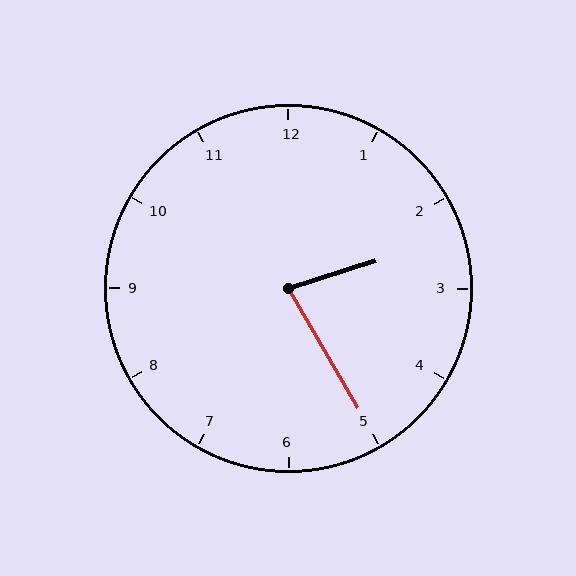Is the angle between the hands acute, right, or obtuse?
It is acute.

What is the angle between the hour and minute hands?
Approximately 78 degrees.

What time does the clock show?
2:25.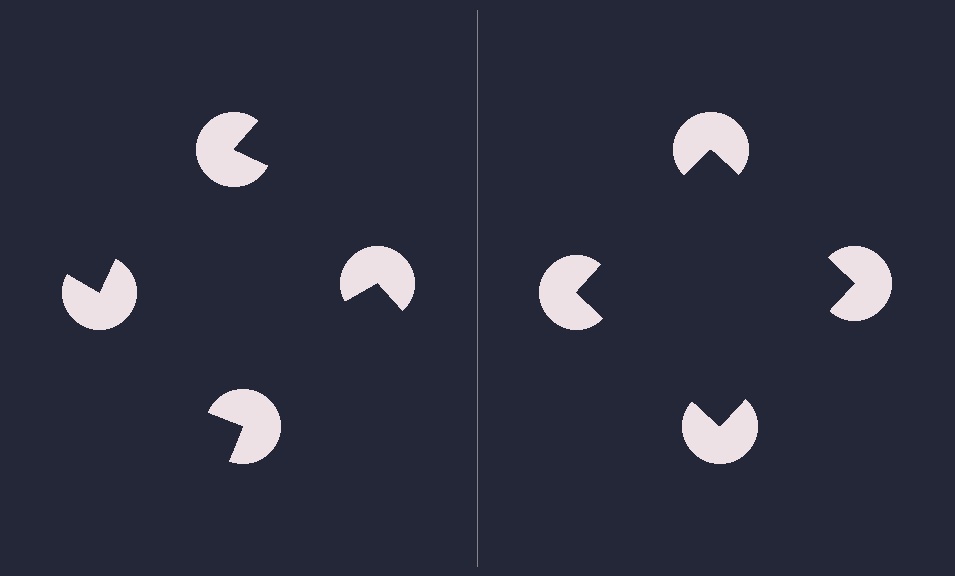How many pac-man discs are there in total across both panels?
8 — 4 on each side.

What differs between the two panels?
The pac-man discs are positioned identically on both sides; only the wedge orientations differ. On the right they align to a square; on the left they are misaligned.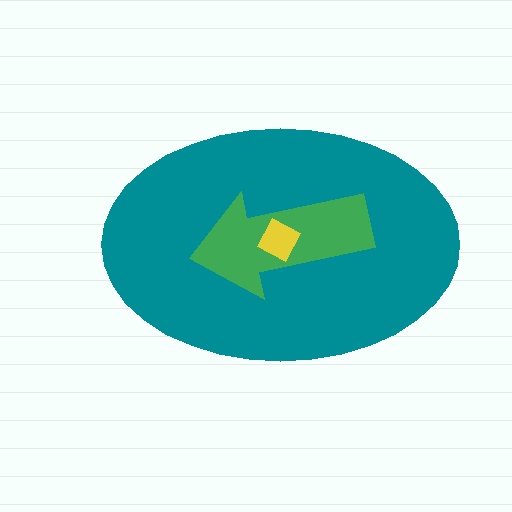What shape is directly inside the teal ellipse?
The green arrow.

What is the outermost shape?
The teal ellipse.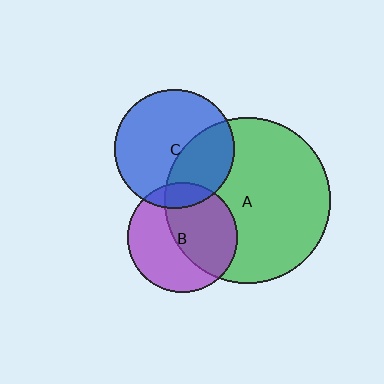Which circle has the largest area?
Circle A (green).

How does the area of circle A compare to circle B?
Approximately 2.3 times.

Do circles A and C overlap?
Yes.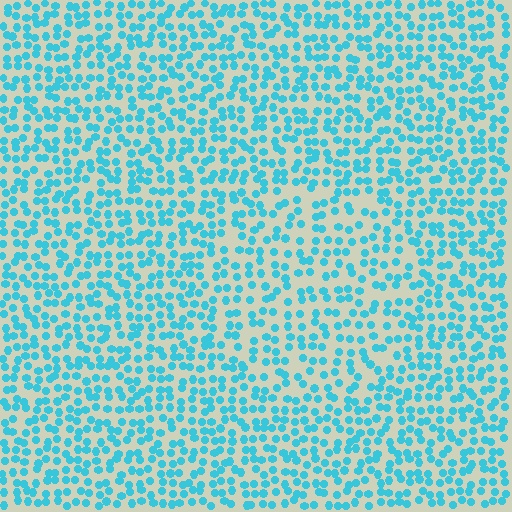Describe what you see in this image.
The image contains small cyan elements arranged at two different densities. A circle-shaped region is visible where the elements are less densely packed than the surrounding area.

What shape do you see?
I see a circle.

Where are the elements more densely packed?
The elements are more densely packed outside the circle boundary.